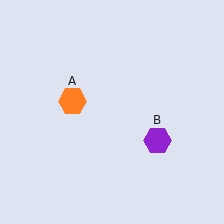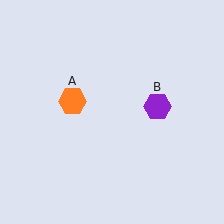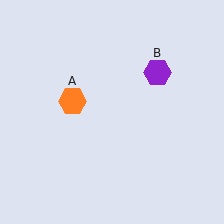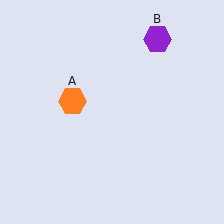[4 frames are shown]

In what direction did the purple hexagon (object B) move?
The purple hexagon (object B) moved up.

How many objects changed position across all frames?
1 object changed position: purple hexagon (object B).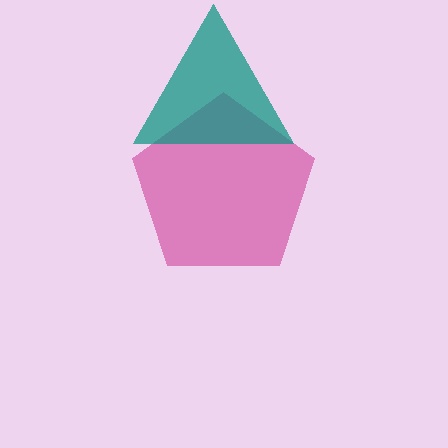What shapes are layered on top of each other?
The layered shapes are: a magenta pentagon, a teal triangle.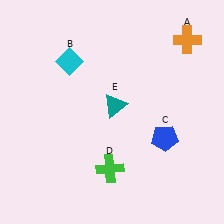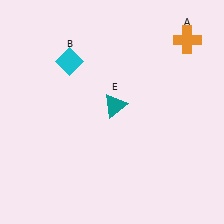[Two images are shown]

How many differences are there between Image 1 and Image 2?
There are 2 differences between the two images.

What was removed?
The green cross (D), the blue pentagon (C) were removed in Image 2.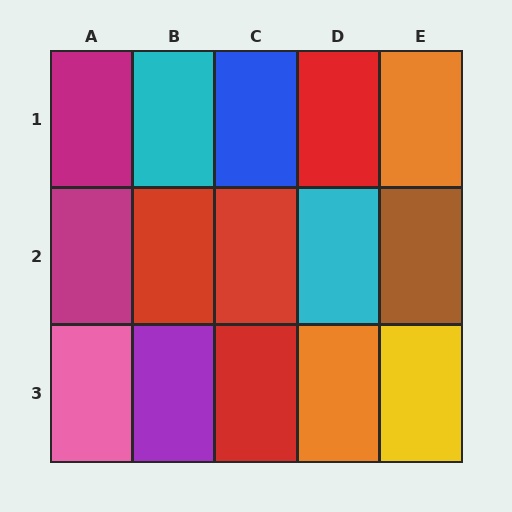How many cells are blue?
1 cell is blue.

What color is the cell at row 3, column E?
Yellow.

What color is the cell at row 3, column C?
Red.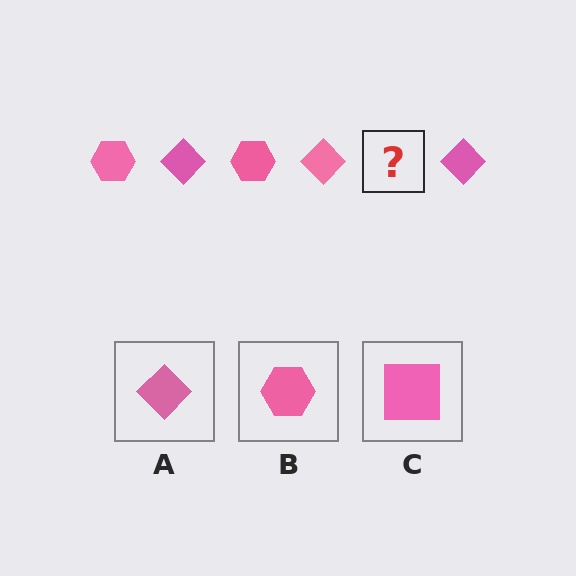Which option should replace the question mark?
Option B.